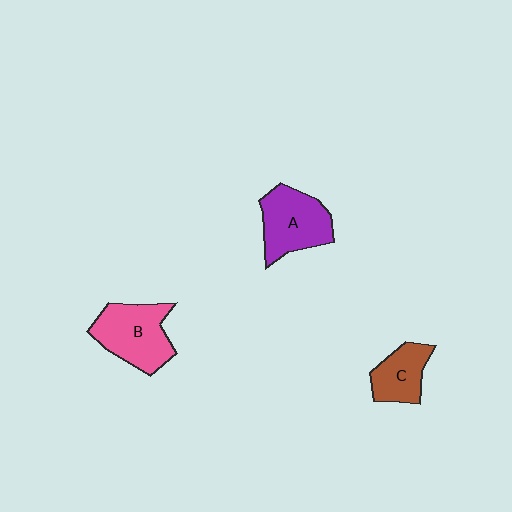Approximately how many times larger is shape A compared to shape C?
Approximately 1.5 times.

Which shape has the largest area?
Shape B (pink).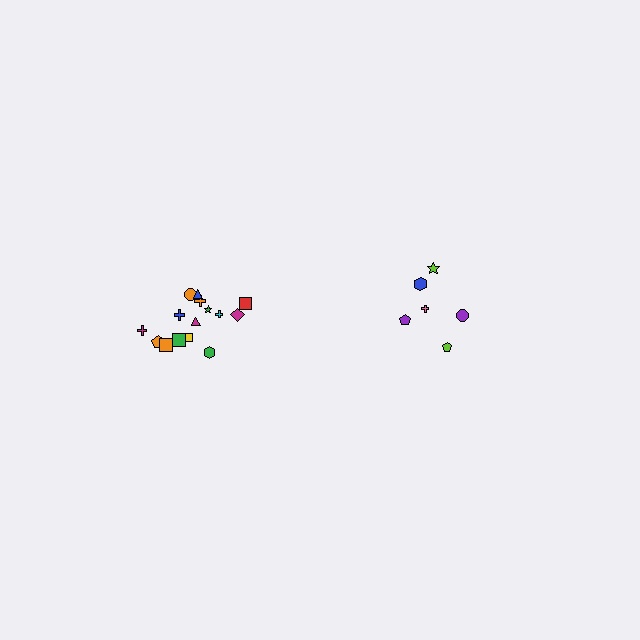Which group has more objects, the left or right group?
The left group.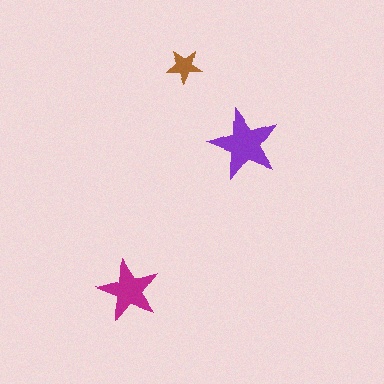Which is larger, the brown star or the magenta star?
The magenta one.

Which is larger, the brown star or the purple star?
The purple one.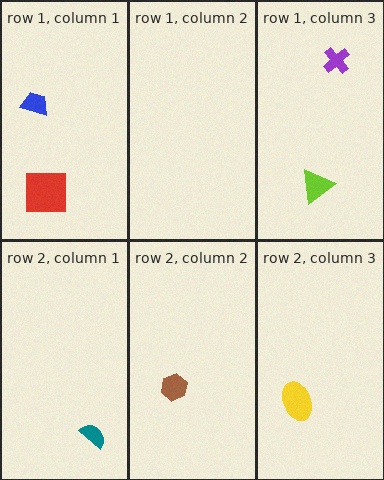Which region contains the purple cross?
The row 1, column 3 region.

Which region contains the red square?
The row 1, column 1 region.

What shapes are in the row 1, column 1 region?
The red square, the blue trapezoid.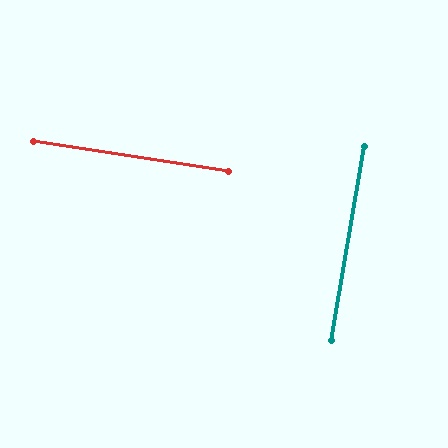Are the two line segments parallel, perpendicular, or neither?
Perpendicular — they meet at approximately 89°.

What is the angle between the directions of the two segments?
Approximately 89 degrees.